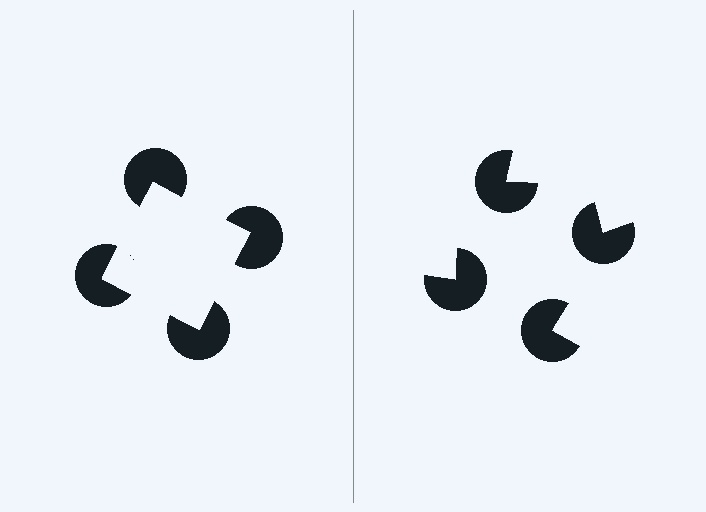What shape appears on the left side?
An illusory square.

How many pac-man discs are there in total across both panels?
8 — 4 on each side.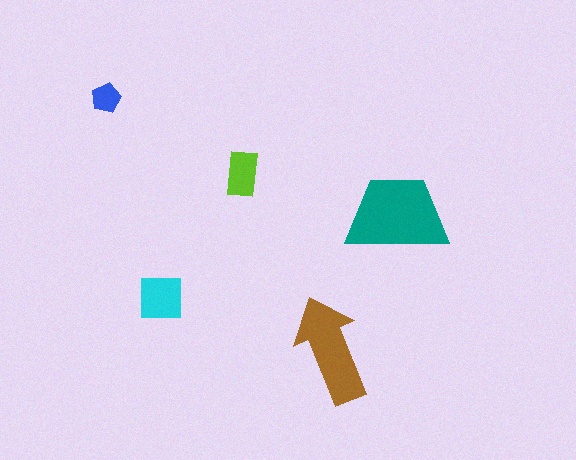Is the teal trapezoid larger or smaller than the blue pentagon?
Larger.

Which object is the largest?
The teal trapezoid.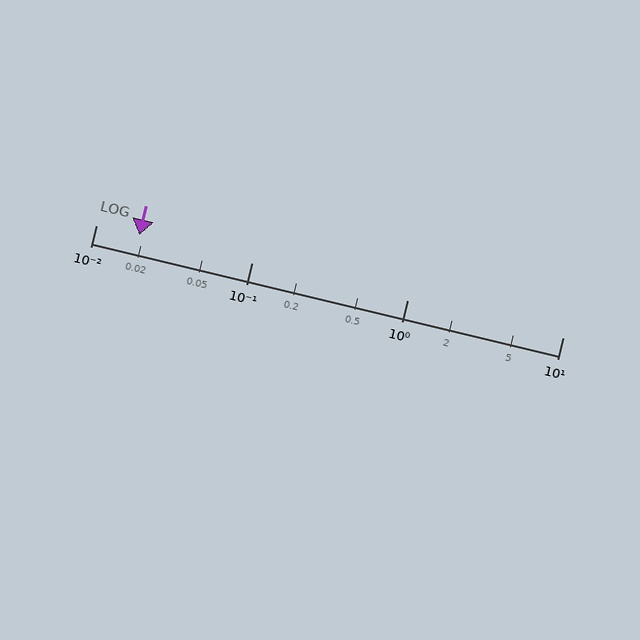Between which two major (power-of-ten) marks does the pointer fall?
The pointer is between 0.01 and 0.1.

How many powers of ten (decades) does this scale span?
The scale spans 3 decades, from 0.01 to 10.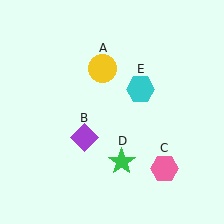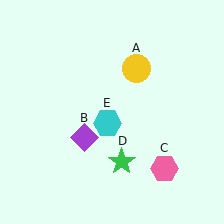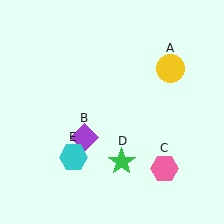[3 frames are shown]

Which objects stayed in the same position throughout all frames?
Purple diamond (object B) and pink hexagon (object C) and green star (object D) remained stationary.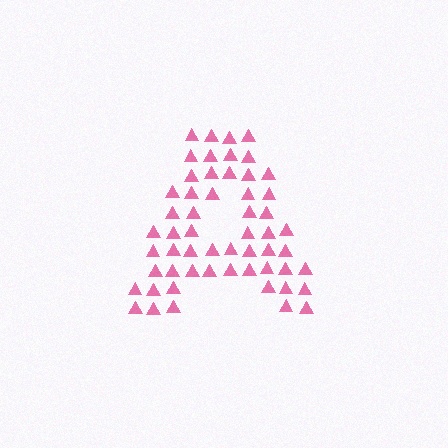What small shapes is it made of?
It is made of small triangles.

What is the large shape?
The large shape is the letter A.